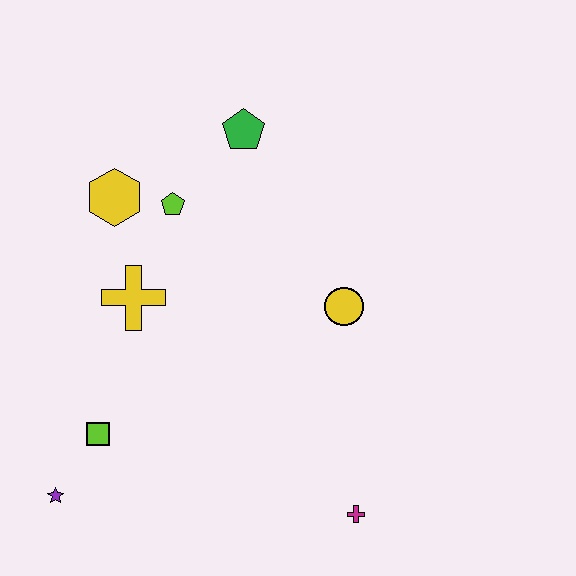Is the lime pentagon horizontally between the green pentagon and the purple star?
Yes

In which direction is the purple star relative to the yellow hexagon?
The purple star is below the yellow hexagon.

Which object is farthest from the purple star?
The green pentagon is farthest from the purple star.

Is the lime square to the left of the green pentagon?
Yes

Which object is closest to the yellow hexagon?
The lime pentagon is closest to the yellow hexagon.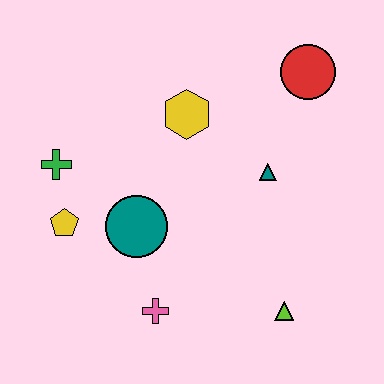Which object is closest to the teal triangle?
The yellow hexagon is closest to the teal triangle.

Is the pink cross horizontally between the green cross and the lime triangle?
Yes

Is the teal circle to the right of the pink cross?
No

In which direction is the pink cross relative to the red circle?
The pink cross is below the red circle.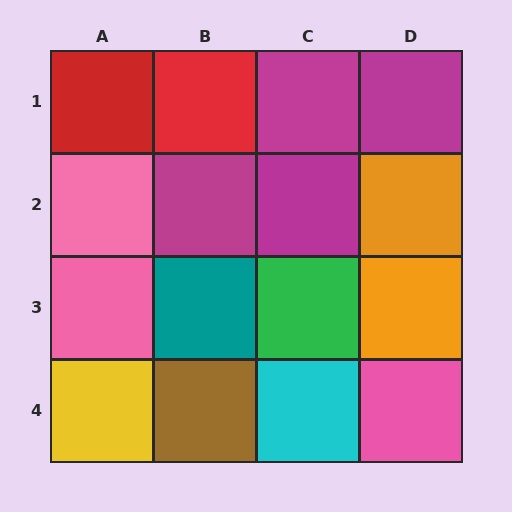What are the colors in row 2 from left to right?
Pink, magenta, magenta, orange.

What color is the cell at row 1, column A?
Red.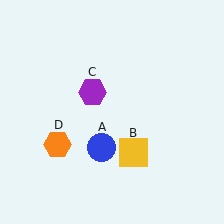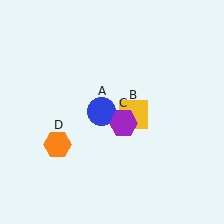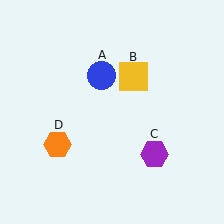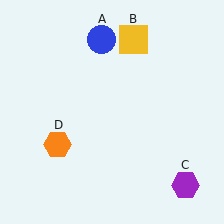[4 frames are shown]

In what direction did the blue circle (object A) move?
The blue circle (object A) moved up.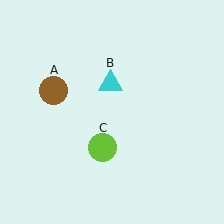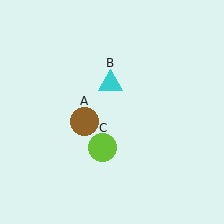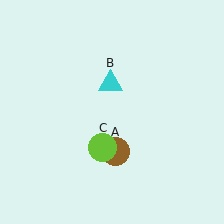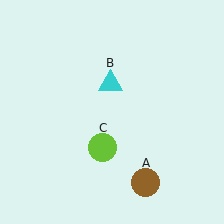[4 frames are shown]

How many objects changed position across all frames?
1 object changed position: brown circle (object A).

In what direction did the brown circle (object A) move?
The brown circle (object A) moved down and to the right.